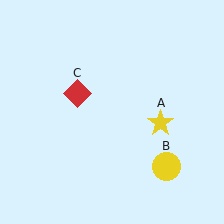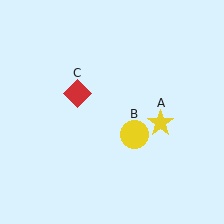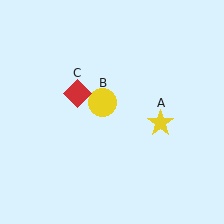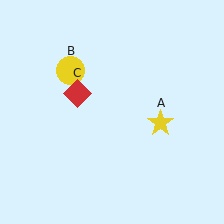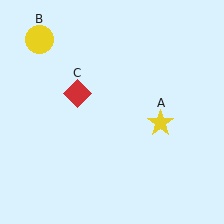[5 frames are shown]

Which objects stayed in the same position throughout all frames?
Yellow star (object A) and red diamond (object C) remained stationary.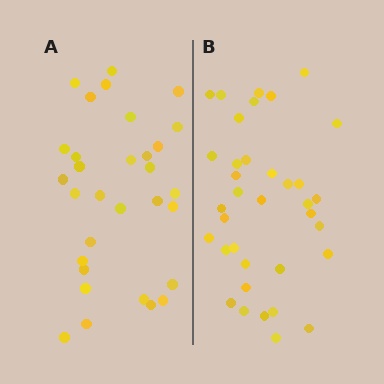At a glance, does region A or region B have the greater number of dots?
Region B (the right region) has more dots.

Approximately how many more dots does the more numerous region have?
Region B has about 5 more dots than region A.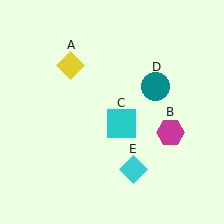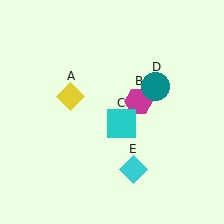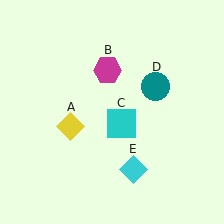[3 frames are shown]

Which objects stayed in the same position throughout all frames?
Cyan square (object C) and teal circle (object D) and cyan diamond (object E) remained stationary.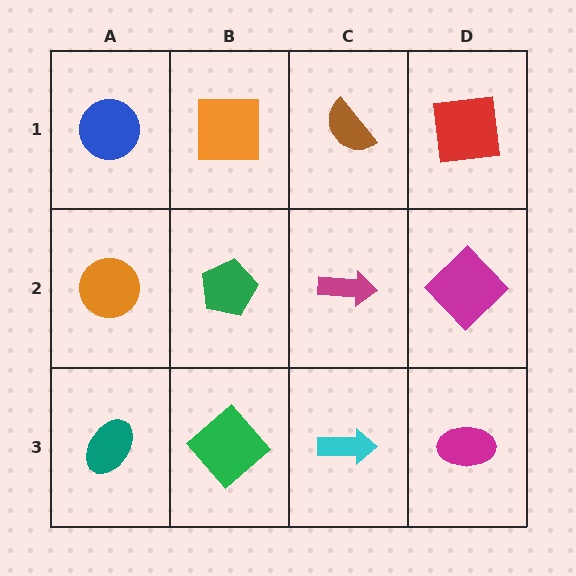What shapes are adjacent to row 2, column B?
An orange square (row 1, column B), a green diamond (row 3, column B), an orange circle (row 2, column A), a magenta arrow (row 2, column C).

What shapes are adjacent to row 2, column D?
A red square (row 1, column D), a magenta ellipse (row 3, column D), a magenta arrow (row 2, column C).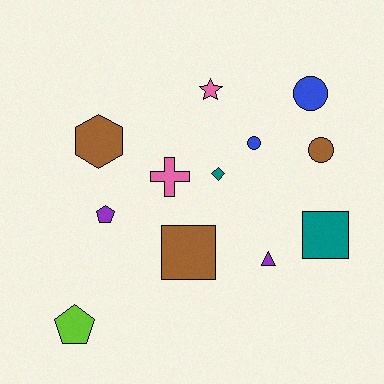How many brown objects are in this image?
There are 3 brown objects.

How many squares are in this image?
There are 2 squares.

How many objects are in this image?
There are 12 objects.